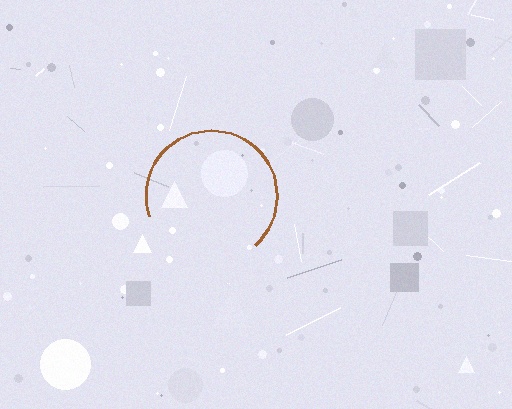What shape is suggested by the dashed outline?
The dashed outline suggests a circle.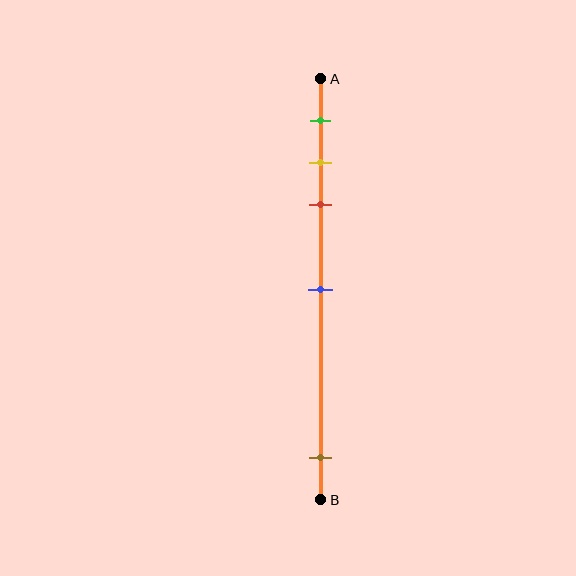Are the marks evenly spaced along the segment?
No, the marks are not evenly spaced.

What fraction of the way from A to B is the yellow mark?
The yellow mark is approximately 20% (0.2) of the way from A to B.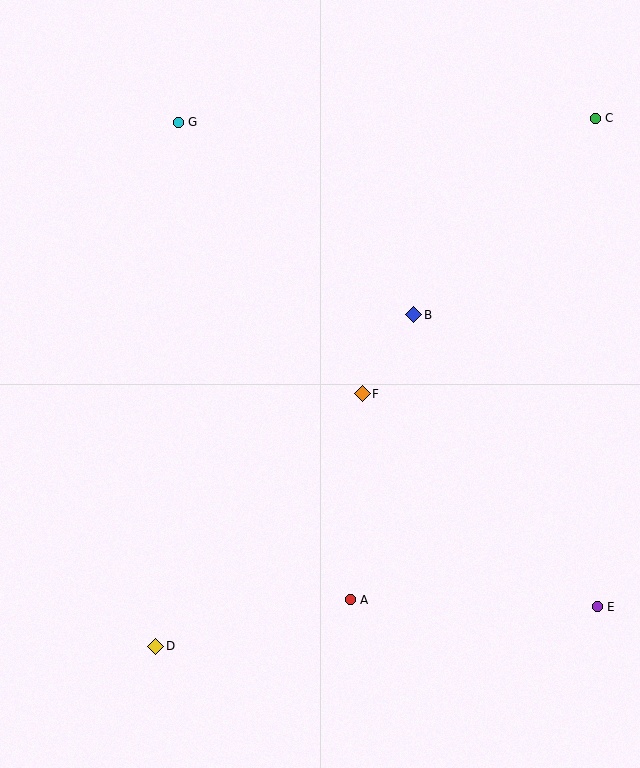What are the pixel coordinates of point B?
Point B is at (414, 315).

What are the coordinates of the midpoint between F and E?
The midpoint between F and E is at (480, 500).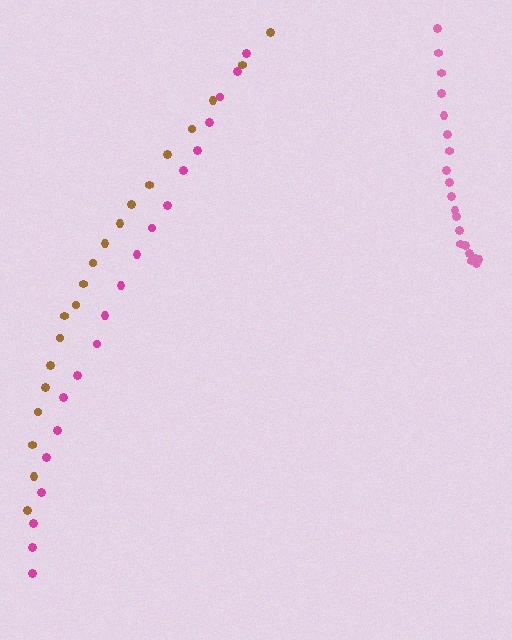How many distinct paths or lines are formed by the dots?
There are 3 distinct paths.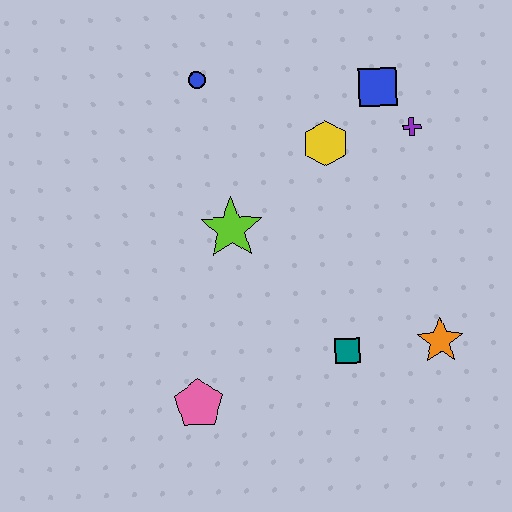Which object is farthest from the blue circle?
The orange star is farthest from the blue circle.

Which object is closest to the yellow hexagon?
The blue square is closest to the yellow hexagon.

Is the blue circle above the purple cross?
Yes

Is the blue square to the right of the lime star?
Yes